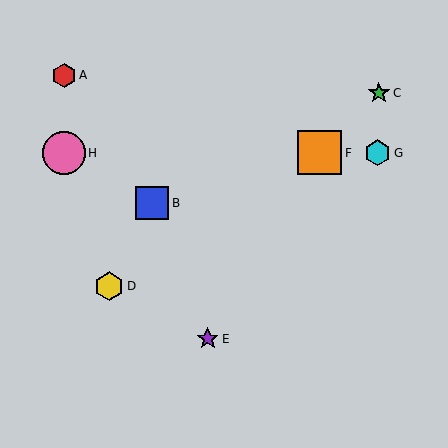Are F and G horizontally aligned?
Yes, both are at y≈153.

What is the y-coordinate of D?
Object D is at y≈286.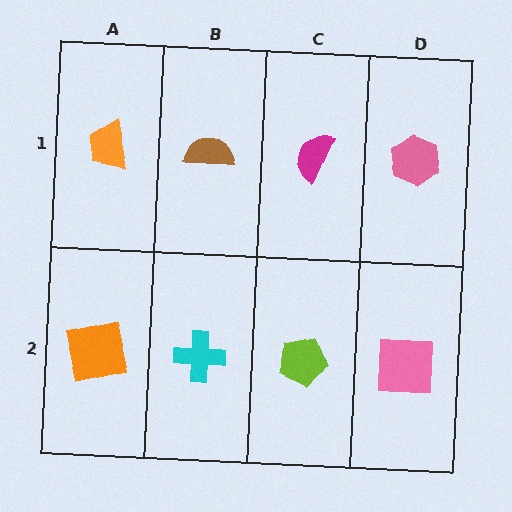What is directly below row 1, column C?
A lime pentagon.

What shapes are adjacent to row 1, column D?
A pink square (row 2, column D), a magenta semicircle (row 1, column C).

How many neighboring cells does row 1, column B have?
3.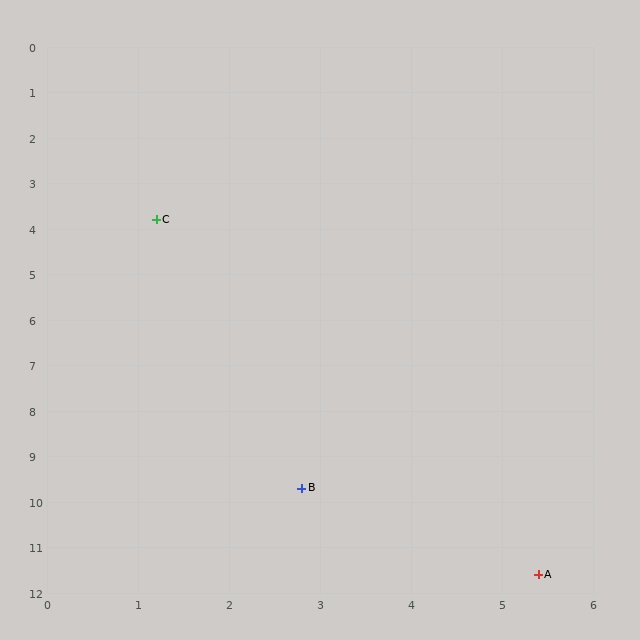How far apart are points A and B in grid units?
Points A and B are about 3.2 grid units apart.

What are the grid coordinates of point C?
Point C is at approximately (1.2, 3.8).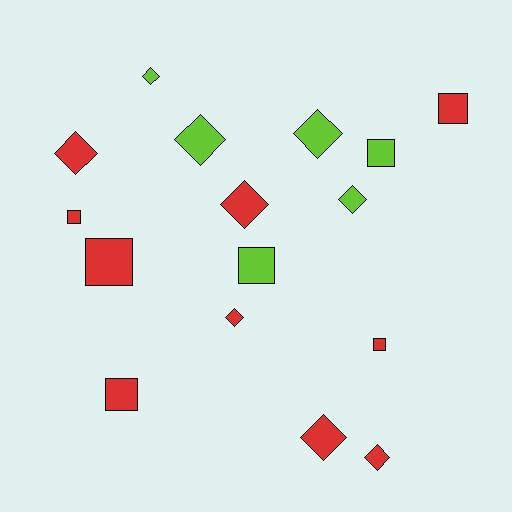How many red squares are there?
There are 5 red squares.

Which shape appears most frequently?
Diamond, with 9 objects.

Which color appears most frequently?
Red, with 10 objects.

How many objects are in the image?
There are 16 objects.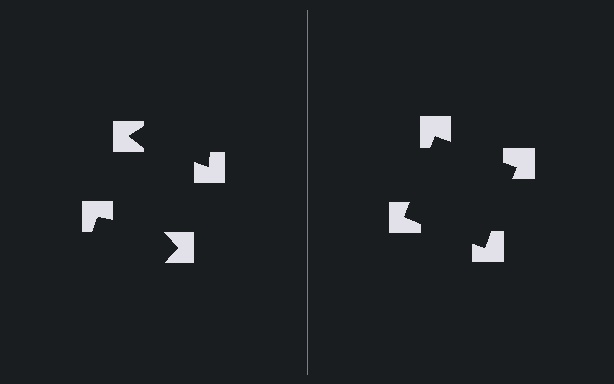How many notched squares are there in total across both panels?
8 — 4 on each side.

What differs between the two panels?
The notched squares are positioned identically on both sides; only the wedge orientations differ. On the right they align to a square; on the left they are misaligned.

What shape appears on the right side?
An illusory square.